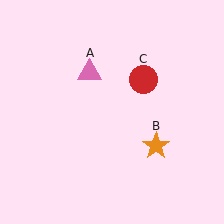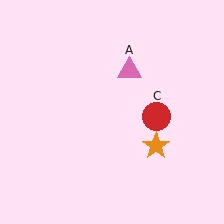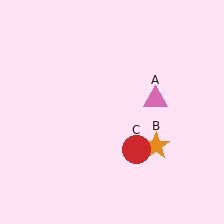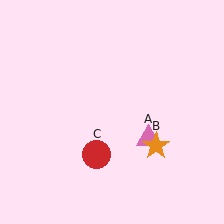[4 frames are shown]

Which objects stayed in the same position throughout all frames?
Orange star (object B) remained stationary.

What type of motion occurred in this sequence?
The pink triangle (object A), red circle (object C) rotated clockwise around the center of the scene.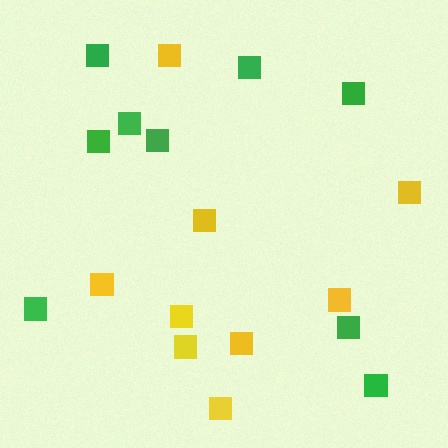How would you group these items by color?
There are 2 groups: one group of yellow squares (9) and one group of green squares (9).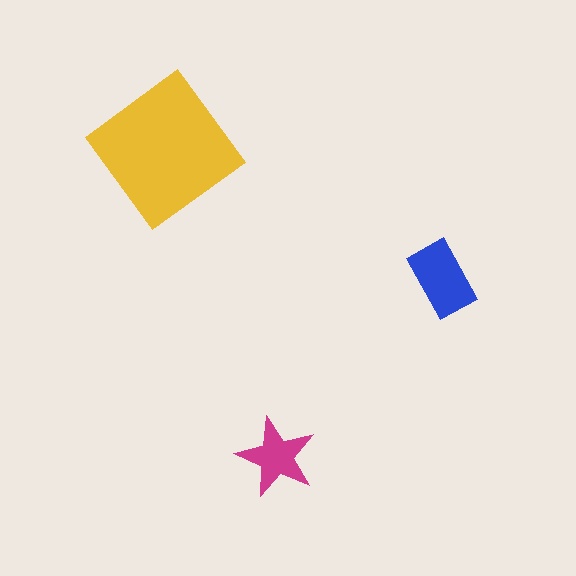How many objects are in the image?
There are 3 objects in the image.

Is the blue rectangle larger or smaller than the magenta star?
Larger.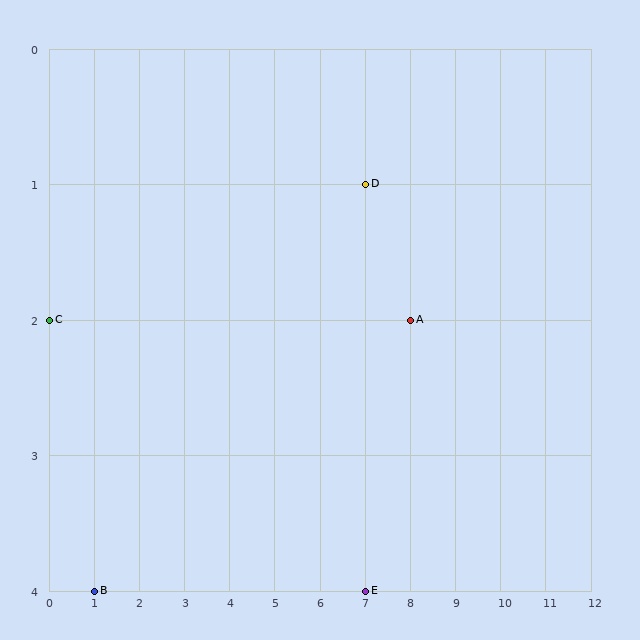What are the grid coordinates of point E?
Point E is at grid coordinates (7, 4).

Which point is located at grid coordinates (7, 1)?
Point D is at (7, 1).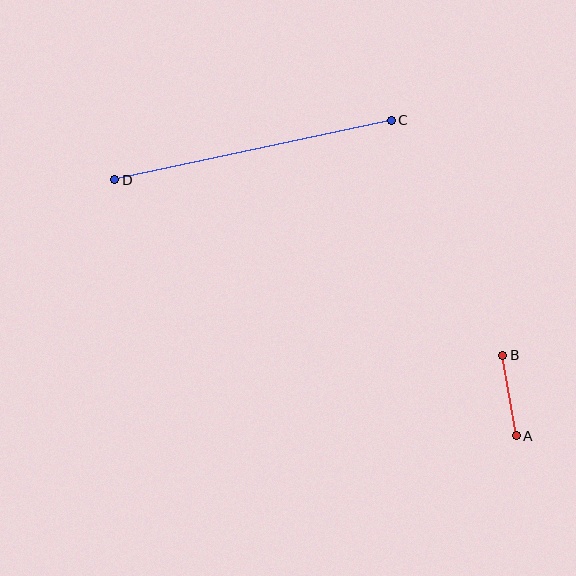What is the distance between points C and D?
The distance is approximately 283 pixels.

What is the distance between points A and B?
The distance is approximately 81 pixels.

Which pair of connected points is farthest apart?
Points C and D are farthest apart.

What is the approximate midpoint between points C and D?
The midpoint is at approximately (253, 150) pixels.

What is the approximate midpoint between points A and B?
The midpoint is at approximately (510, 395) pixels.